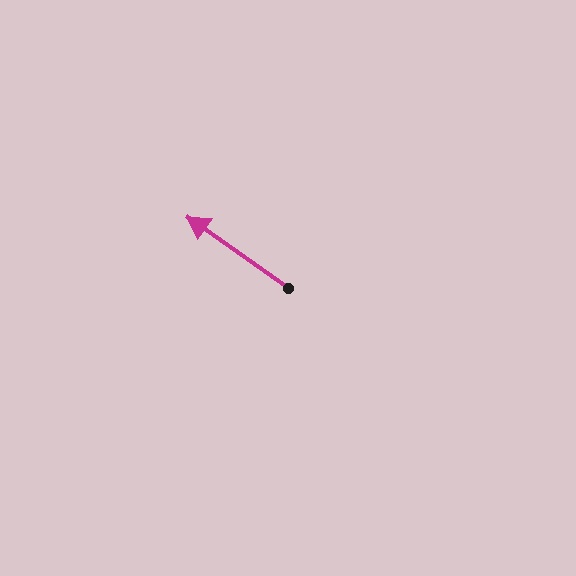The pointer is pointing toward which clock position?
Roughly 10 o'clock.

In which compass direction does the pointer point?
Northwest.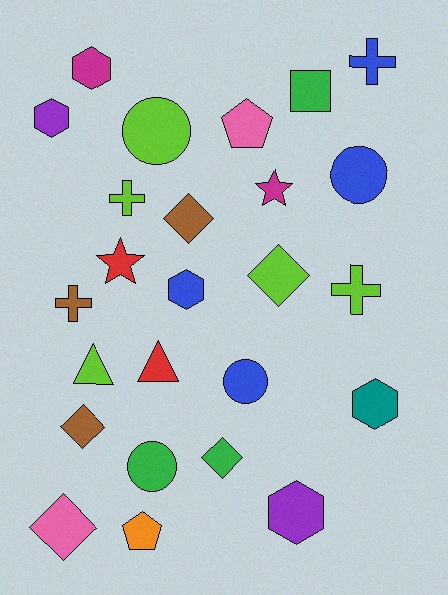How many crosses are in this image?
There are 4 crosses.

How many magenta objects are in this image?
There are 2 magenta objects.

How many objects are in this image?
There are 25 objects.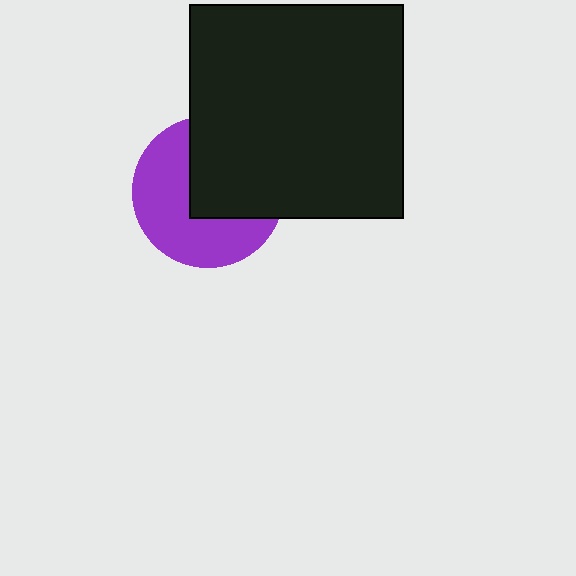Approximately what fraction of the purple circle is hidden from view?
Roughly 47% of the purple circle is hidden behind the black square.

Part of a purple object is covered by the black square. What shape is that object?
It is a circle.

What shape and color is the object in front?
The object in front is a black square.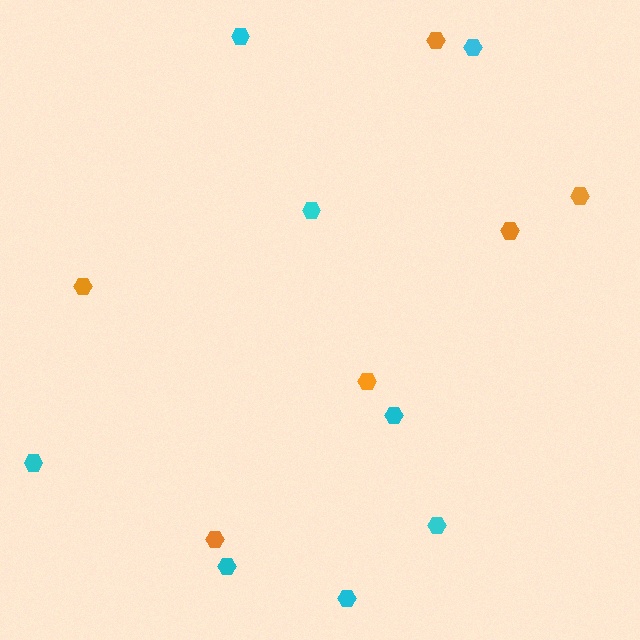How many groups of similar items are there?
There are 2 groups: one group of orange hexagons (6) and one group of cyan hexagons (8).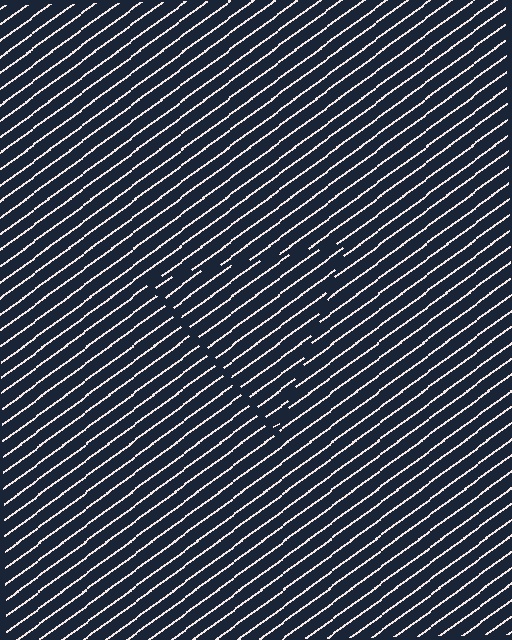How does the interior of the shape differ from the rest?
The interior of the shape contains the same grating, shifted by half a period — the contour is defined by the phase discontinuity where line-ends from the inner and outer gratings abut.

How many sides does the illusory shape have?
3 sides — the line-ends trace a triangle.